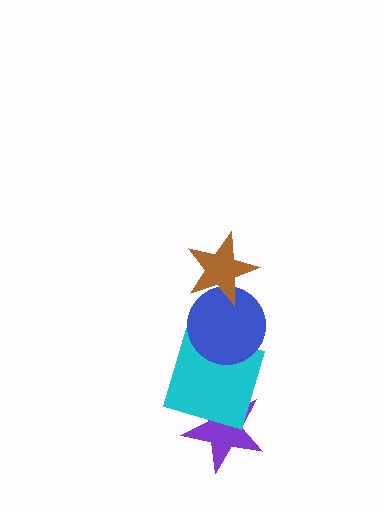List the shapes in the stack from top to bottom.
From top to bottom: the brown star, the blue circle, the cyan square, the purple star.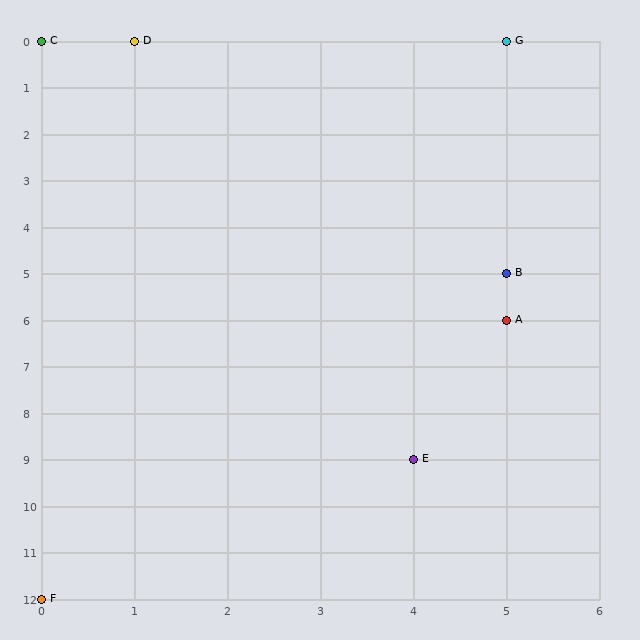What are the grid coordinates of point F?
Point F is at grid coordinates (0, 12).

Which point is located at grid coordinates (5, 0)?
Point G is at (5, 0).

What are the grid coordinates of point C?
Point C is at grid coordinates (0, 0).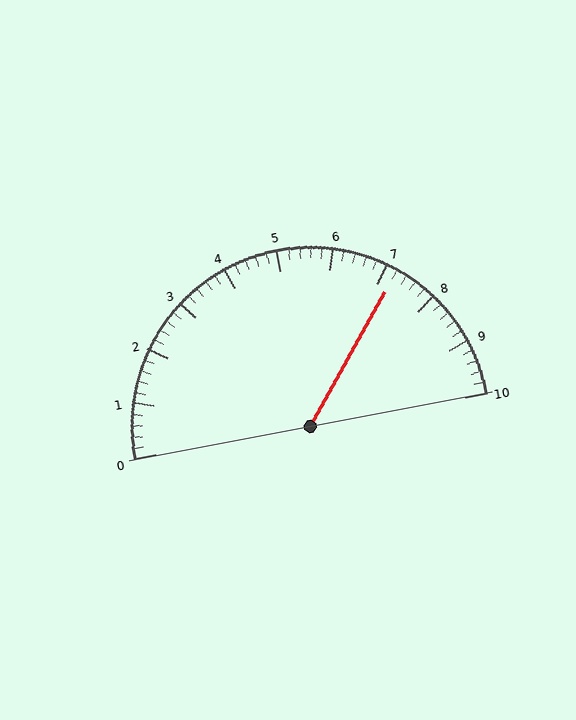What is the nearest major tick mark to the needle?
The nearest major tick mark is 7.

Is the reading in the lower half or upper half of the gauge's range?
The reading is in the upper half of the range (0 to 10).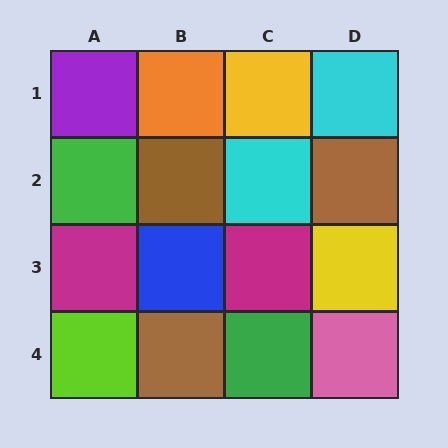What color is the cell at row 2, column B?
Brown.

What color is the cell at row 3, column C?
Magenta.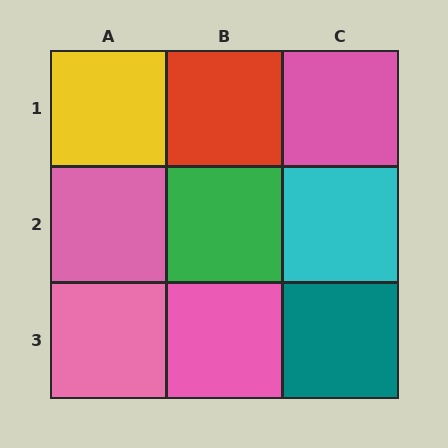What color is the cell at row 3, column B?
Pink.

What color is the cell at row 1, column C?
Pink.